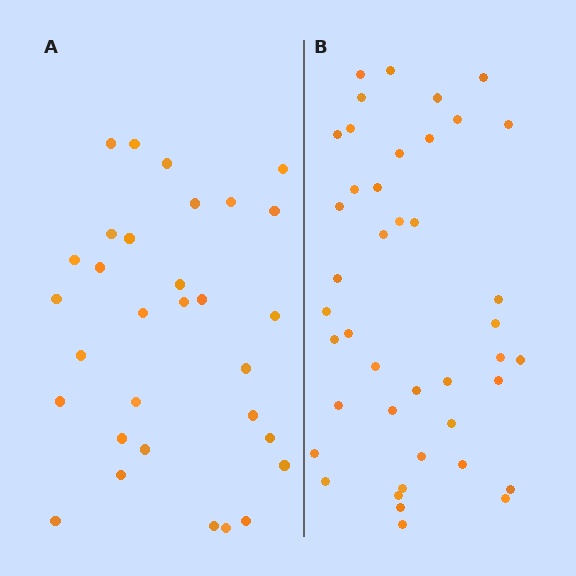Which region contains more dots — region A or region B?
Region B (the right region) has more dots.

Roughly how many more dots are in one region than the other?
Region B has roughly 12 or so more dots than region A.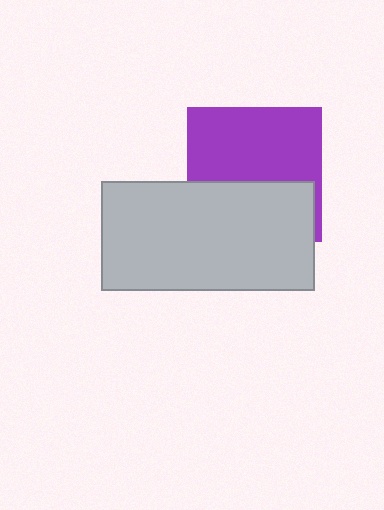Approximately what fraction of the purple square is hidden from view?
Roughly 43% of the purple square is hidden behind the light gray rectangle.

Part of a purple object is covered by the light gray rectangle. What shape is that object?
It is a square.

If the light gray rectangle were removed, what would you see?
You would see the complete purple square.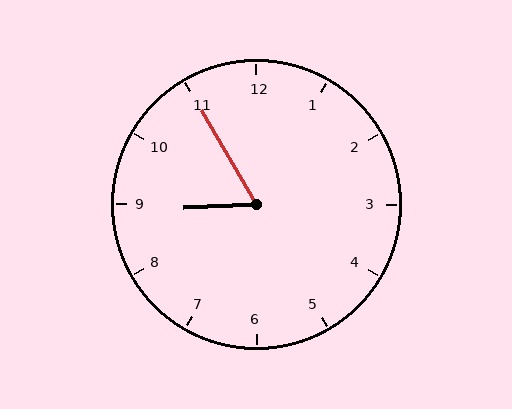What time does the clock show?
8:55.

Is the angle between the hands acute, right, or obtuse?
It is acute.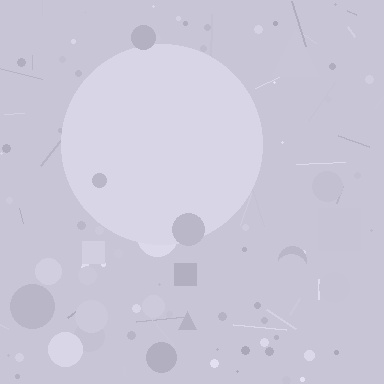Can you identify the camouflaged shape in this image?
The camouflaged shape is a circle.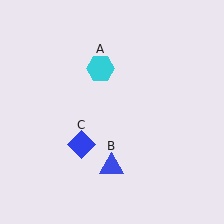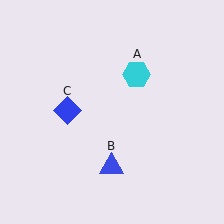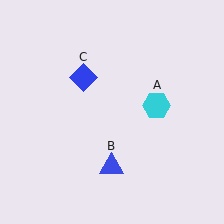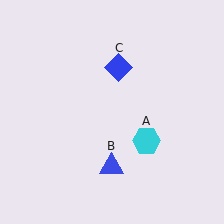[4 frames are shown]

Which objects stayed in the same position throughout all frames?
Blue triangle (object B) remained stationary.